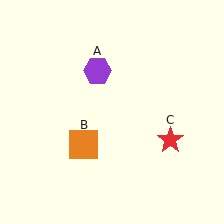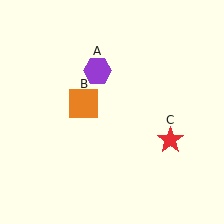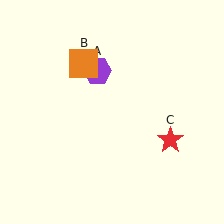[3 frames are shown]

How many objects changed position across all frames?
1 object changed position: orange square (object B).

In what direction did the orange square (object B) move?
The orange square (object B) moved up.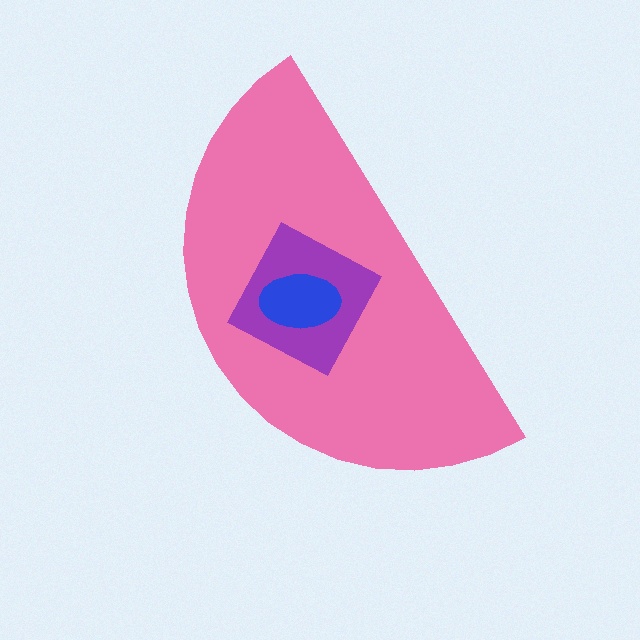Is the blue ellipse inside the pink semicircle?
Yes.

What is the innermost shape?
The blue ellipse.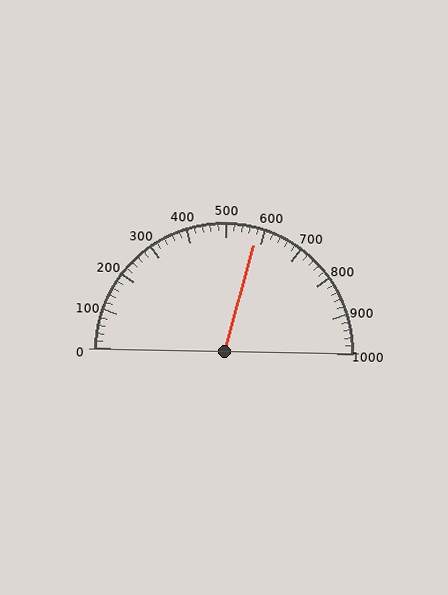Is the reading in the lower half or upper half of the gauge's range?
The reading is in the upper half of the range (0 to 1000).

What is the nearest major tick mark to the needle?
The nearest major tick mark is 600.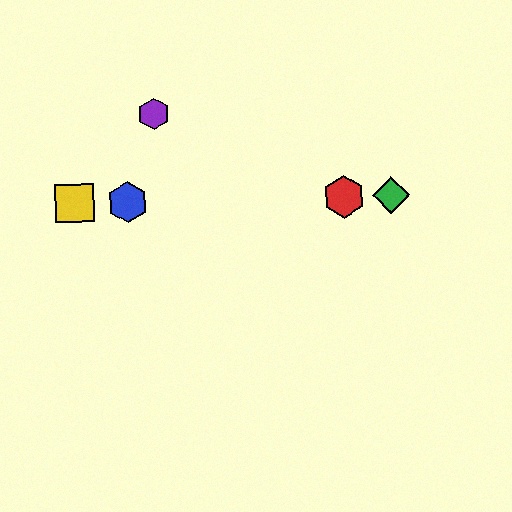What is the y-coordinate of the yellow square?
The yellow square is at y≈204.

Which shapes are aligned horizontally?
The red hexagon, the blue hexagon, the green diamond, the yellow square are aligned horizontally.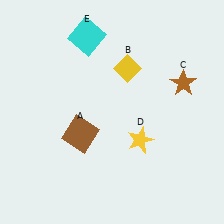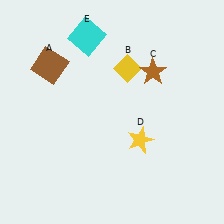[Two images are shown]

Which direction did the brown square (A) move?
The brown square (A) moved up.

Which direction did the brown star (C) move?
The brown star (C) moved left.